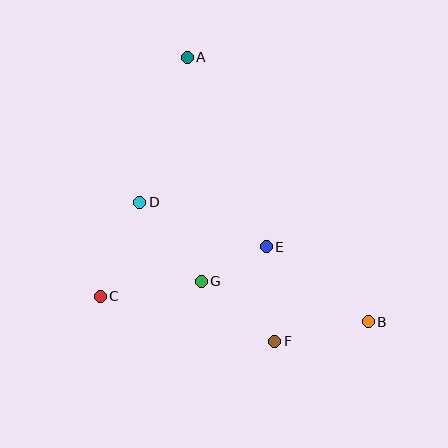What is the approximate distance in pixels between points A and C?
The distance between A and C is approximately 254 pixels.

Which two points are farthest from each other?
Points A and B are farthest from each other.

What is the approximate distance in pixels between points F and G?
The distance between F and G is approximately 95 pixels.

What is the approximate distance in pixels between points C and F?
The distance between C and F is approximately 180 pixels.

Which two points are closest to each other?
Points E and G are closest to each other.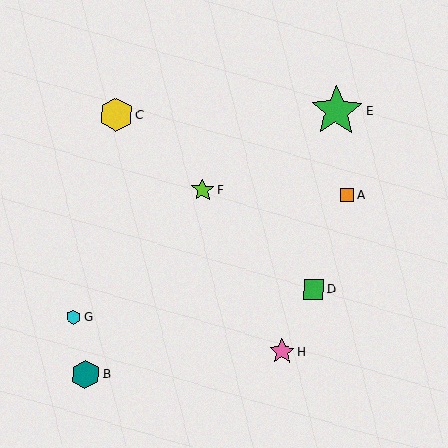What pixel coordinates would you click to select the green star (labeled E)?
Click at (336, 111) to select the green star E.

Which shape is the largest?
The green star (labeled E) is the largest.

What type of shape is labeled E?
Shape E is a green star.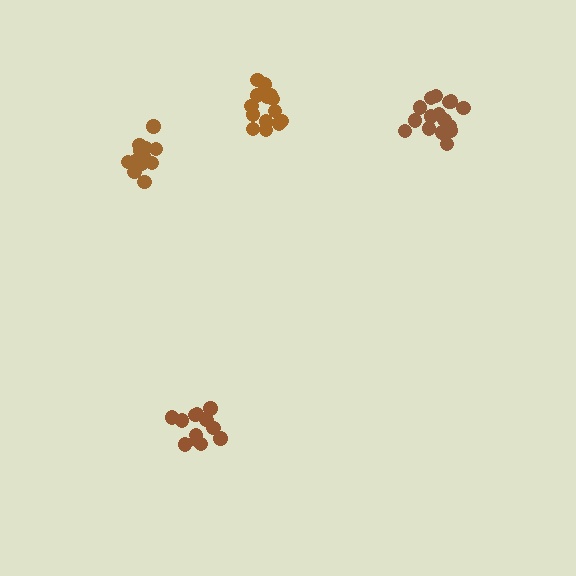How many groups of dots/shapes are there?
There are 4 groups.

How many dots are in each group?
Group 1: 12 dots, Group 2: 18 dots, Group 3: 12 dots, Group 4: 14 dots (56 total).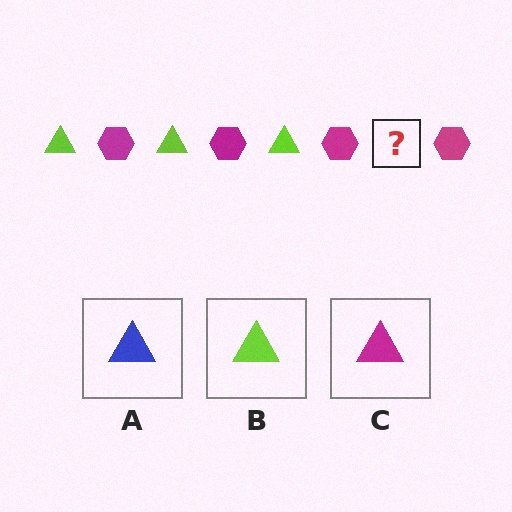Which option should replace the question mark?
Option B.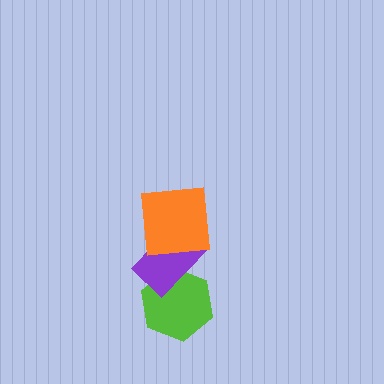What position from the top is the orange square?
The orange square is 1st from the top.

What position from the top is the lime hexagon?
The lime hexagon is 3rd from the top.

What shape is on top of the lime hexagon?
The purple rectangle is on top of the lime hexagon.